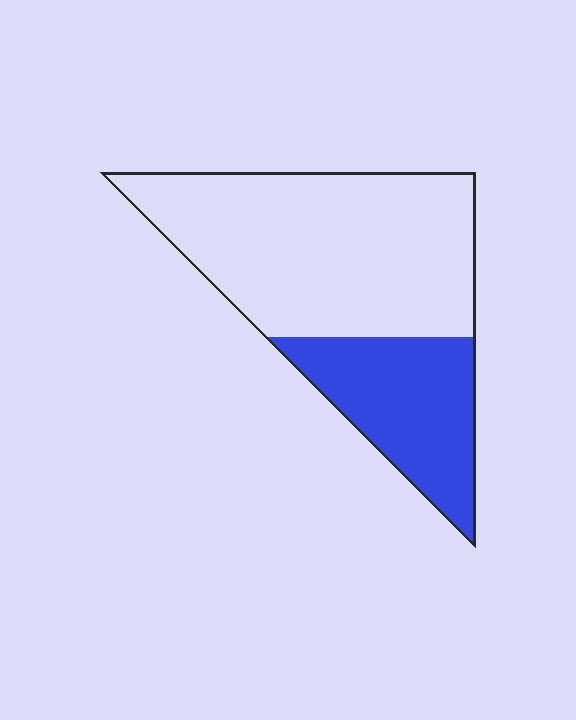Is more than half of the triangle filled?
No.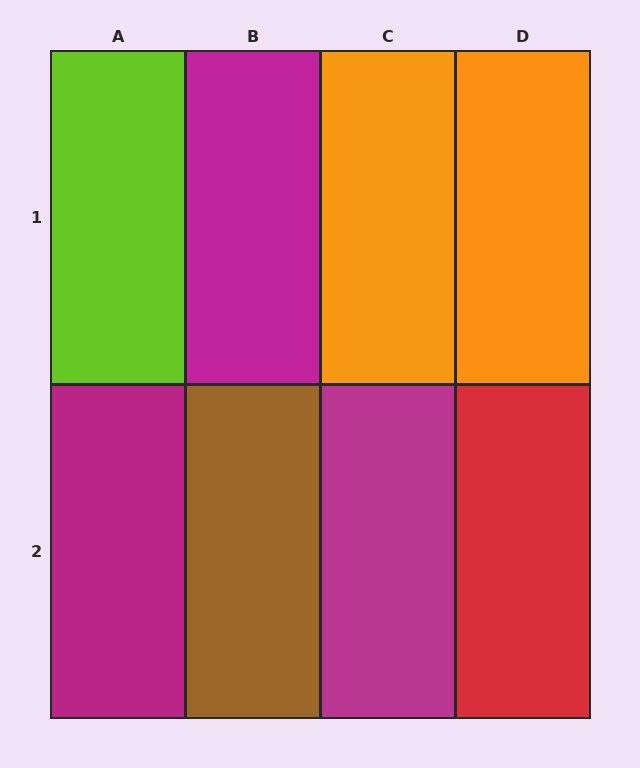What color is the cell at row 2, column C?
Magenta.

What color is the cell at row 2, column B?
Brown.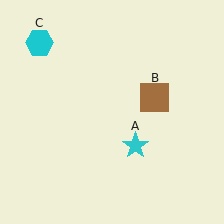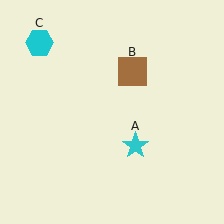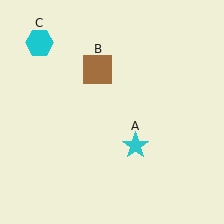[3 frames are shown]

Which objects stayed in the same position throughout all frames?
Cyan star (object A) and cyan hexagon (object C) remained stationary.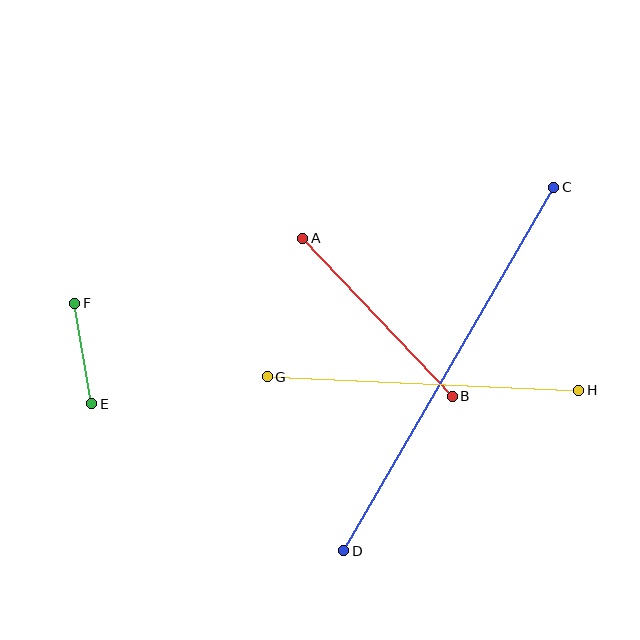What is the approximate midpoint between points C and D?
The midpoint is at approximately (449, 369) pixels.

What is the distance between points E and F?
The distance is approximately 102 pixels.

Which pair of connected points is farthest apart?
Points C and D are farthest apart.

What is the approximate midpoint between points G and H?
The midpoint is at approximately (423, 383) pixels.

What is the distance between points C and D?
The distance is approximately 420 pixels.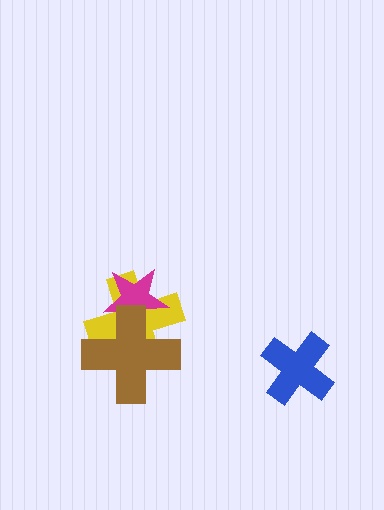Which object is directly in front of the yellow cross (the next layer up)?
The magenta star is directly in front of the yellow cross.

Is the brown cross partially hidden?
No, no other shape covers it.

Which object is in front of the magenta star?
The brown cross is in front of the magenta star.